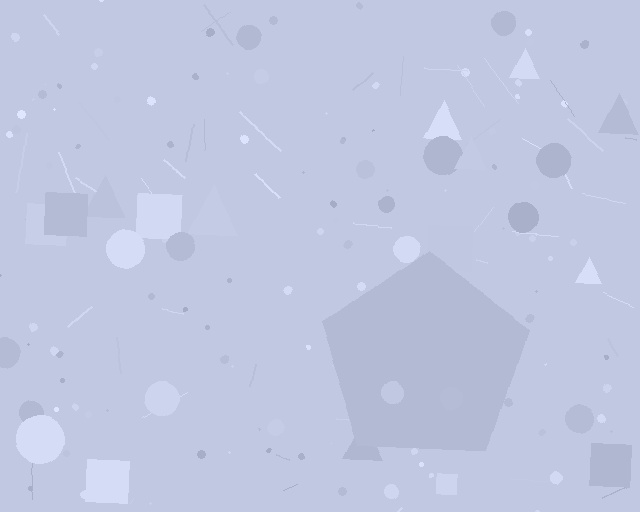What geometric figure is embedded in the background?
A pentagon is embedded in the background.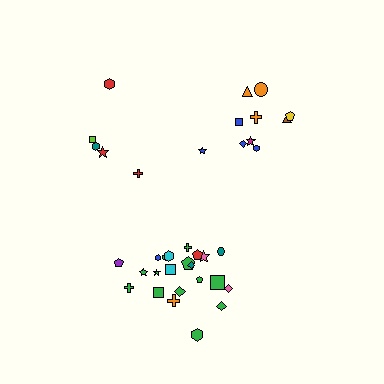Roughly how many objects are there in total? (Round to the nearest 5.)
Roughly 35 objects in total.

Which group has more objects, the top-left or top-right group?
The top-right group.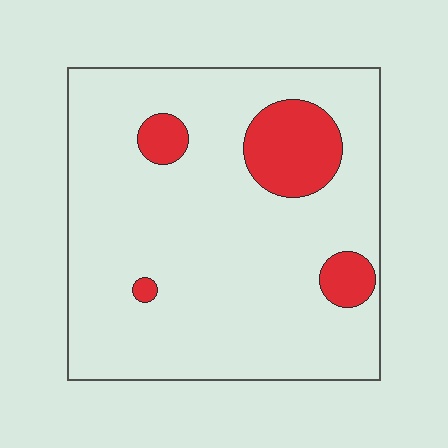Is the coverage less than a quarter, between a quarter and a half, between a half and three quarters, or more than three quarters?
Less than a quarter.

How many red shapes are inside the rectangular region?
4.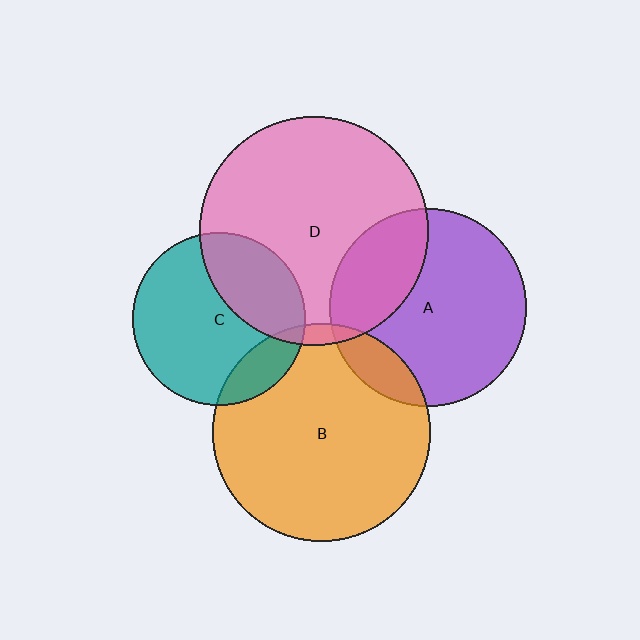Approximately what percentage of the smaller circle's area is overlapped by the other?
Approximately 10%.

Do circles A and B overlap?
Yes.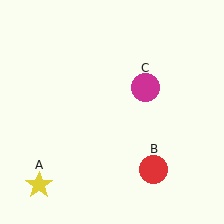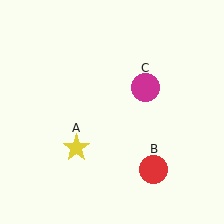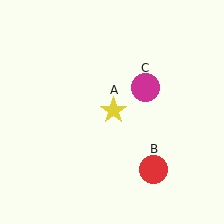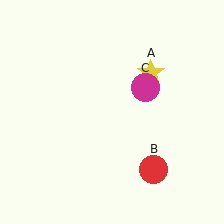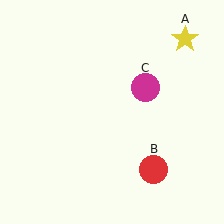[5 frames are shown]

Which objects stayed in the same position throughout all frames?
Red circle (object B) and magenta circle (object C) remained stationary.